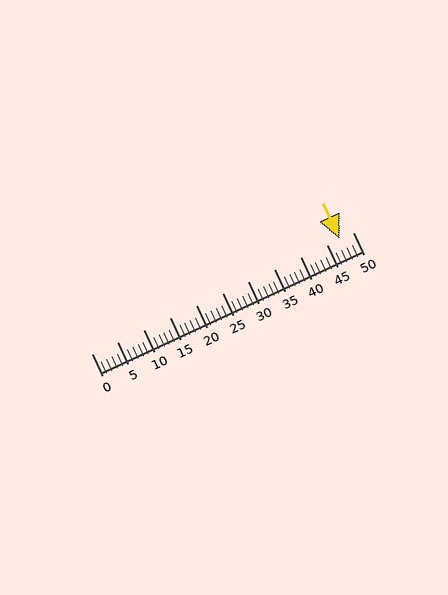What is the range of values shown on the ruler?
The ruler shows values from 0 to 50.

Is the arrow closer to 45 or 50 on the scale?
The arrow is closer to 50.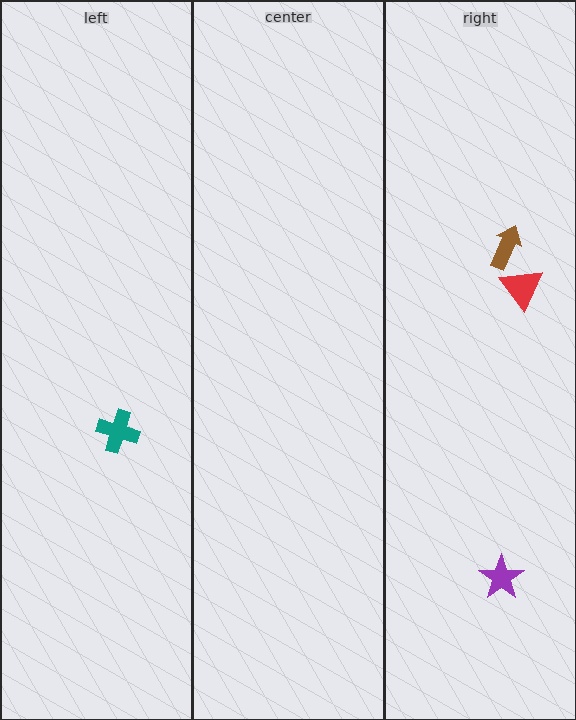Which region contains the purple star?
The right region.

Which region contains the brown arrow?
The right region.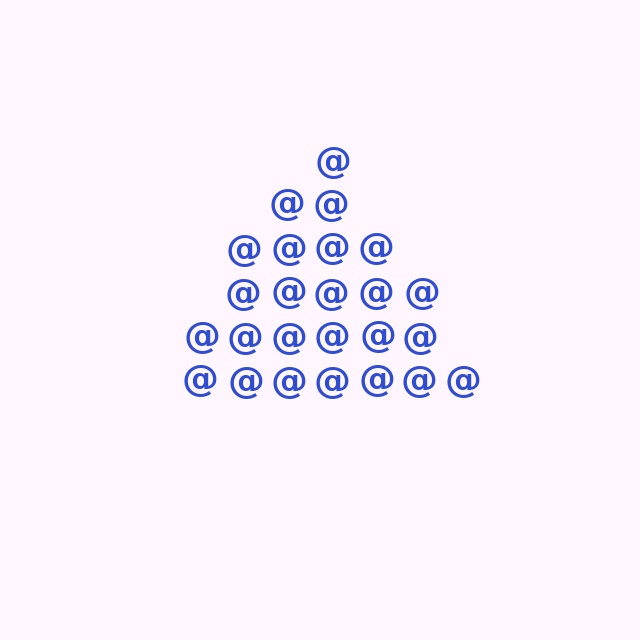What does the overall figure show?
The overall figure shows a triangle.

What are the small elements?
The small elements are at signs.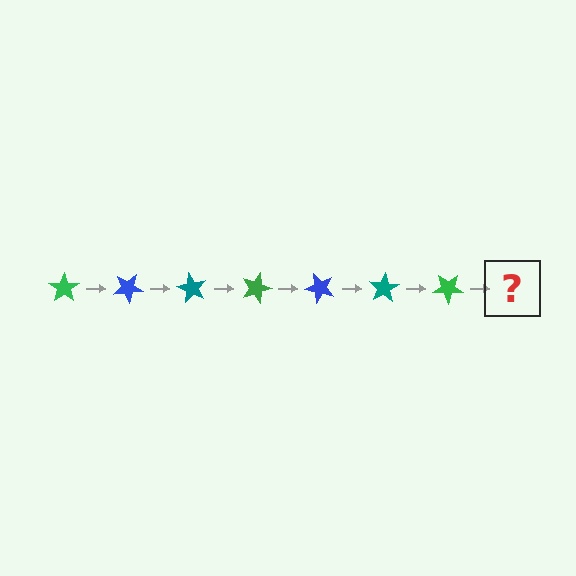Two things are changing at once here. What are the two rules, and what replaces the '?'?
The two rules are that it rotates 30 degrees each step and the color cycles through green, blue, and teal. The '?' should be a blue star, rotated 210 degrees from the start.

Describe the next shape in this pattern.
It should be a blue star, rotated 210 degrees from the start.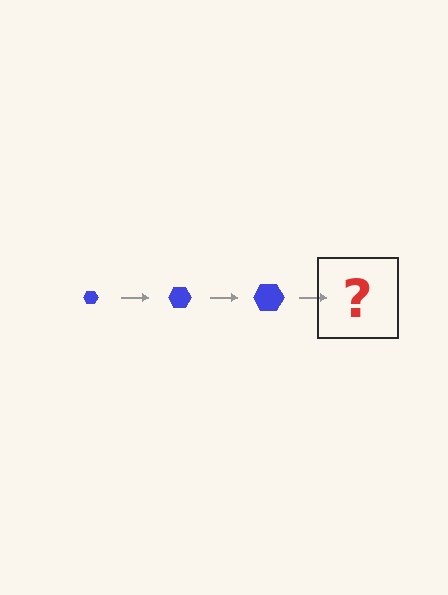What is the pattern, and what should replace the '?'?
The pattern is that the hexagon gets progressively larger each step. The '?' should be a blue hexagon, larger than the previous one.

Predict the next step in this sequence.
The next step is a blue hexagon, larger than the previous one.